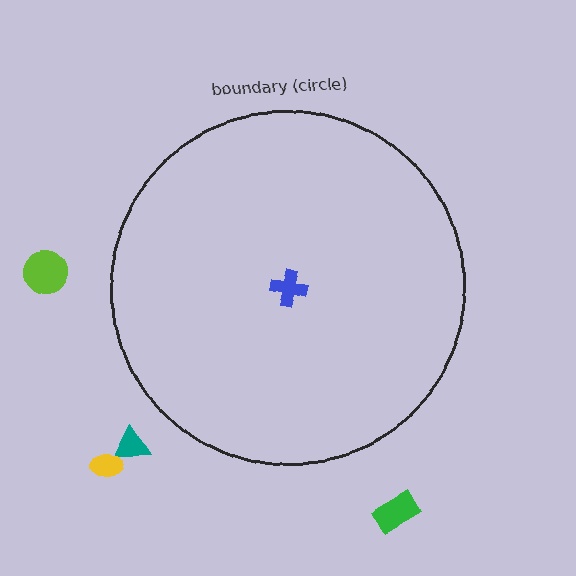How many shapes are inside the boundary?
1 inside, 4 outside.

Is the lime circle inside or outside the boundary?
Outside.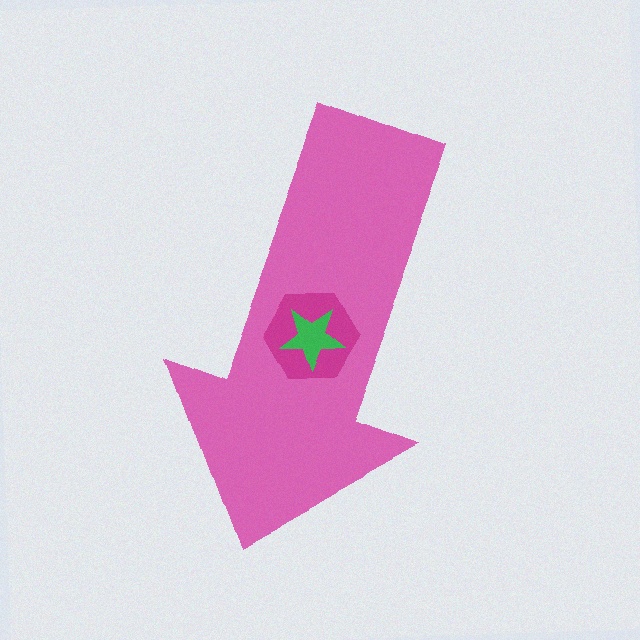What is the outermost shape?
The pink arrow.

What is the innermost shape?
The green star.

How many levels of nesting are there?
3.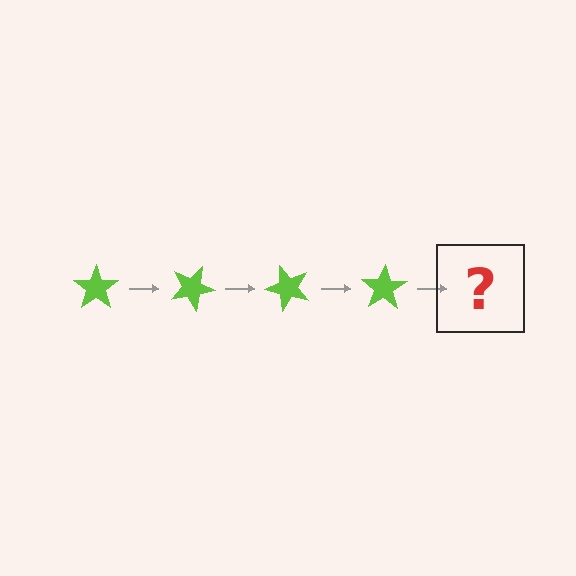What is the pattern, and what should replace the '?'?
The pattern is that the star rotates 25 degrees each step. The '?' should be a lime star rotated 100 degrees.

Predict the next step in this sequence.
The next step is a lime star rotated 100 degrees.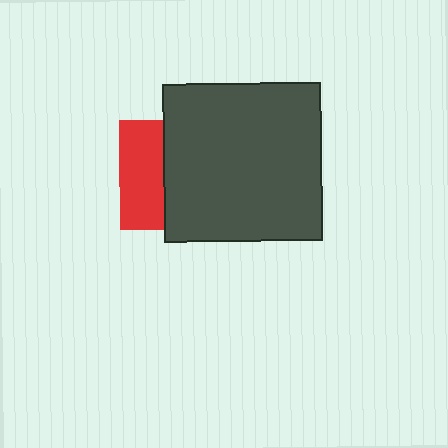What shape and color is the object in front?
The object in front is a dark gray square.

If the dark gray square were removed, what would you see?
You would see the complete red square.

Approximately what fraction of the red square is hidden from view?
Roughly 60% of the red square is hidden behind the dark gray square.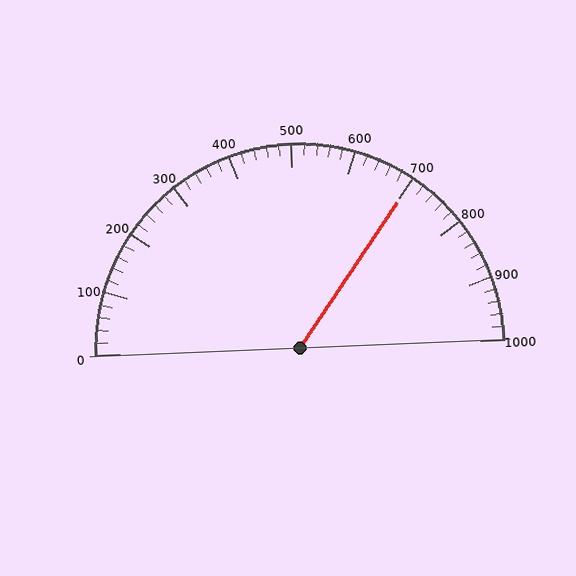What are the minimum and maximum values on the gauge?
The gauge ranges from 0 to 1000.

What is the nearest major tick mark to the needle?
The nearest major tick mark is 700.